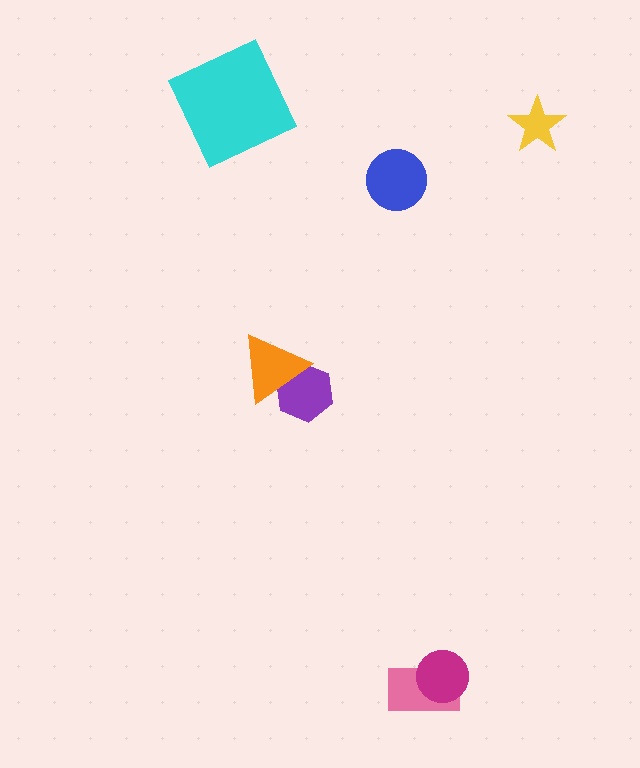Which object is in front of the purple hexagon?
The orange triangle is in front of the purple hexagon.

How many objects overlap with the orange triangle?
1 object overlaps with the orange triangle.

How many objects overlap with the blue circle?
0 objects overlap with the blue circle.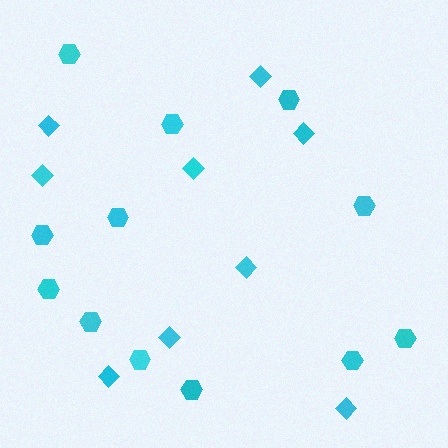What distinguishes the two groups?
There are 2 groups: one group of hexagons (12) and one group of diamonds (9).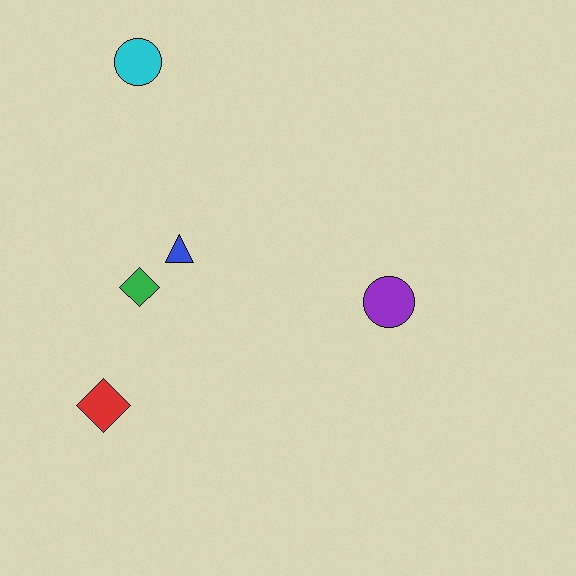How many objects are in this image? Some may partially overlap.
There are 5 objects.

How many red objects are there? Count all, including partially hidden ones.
There is 1 red object.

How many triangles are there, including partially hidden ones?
There is 1 triangle.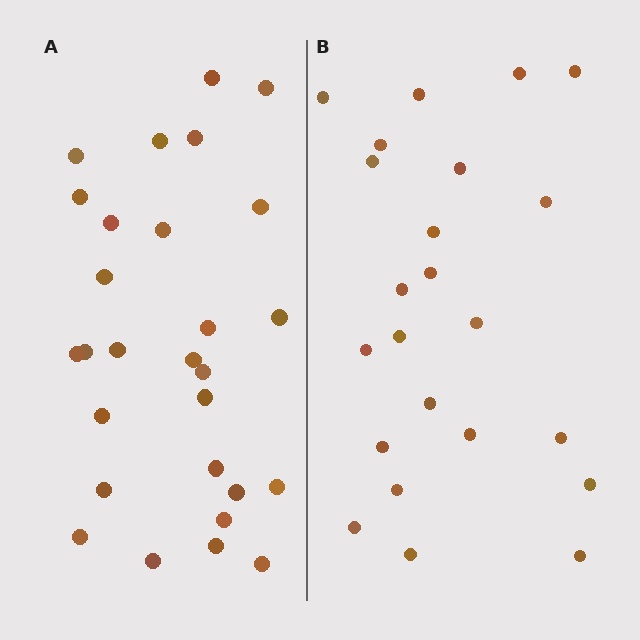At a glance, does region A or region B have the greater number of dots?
Region A (the left region) has more dots.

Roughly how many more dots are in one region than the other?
Region A has about 5 more dots than region B.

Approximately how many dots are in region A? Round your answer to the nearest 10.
About 30 dots. (The exact count is 28, which rounds to 30.)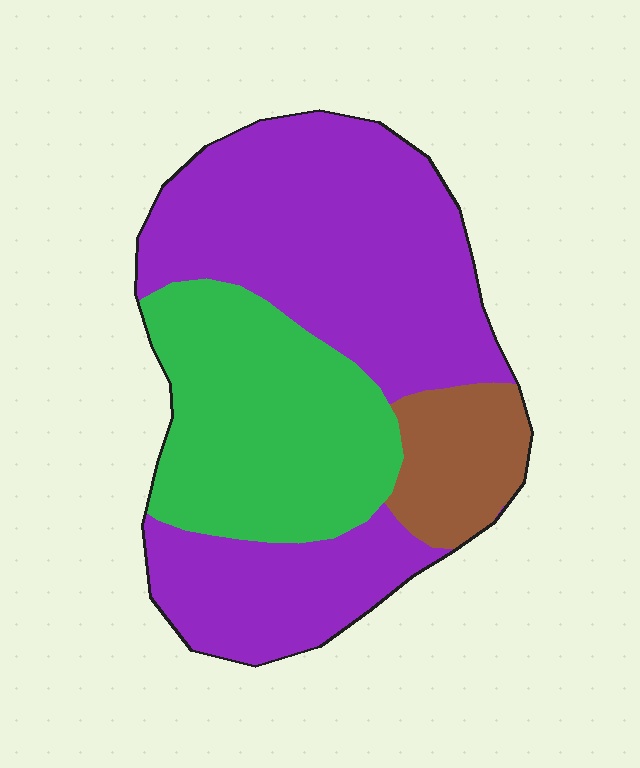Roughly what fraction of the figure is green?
Green covers about 30% of the figure.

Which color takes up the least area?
Brown, at roughly 10%.